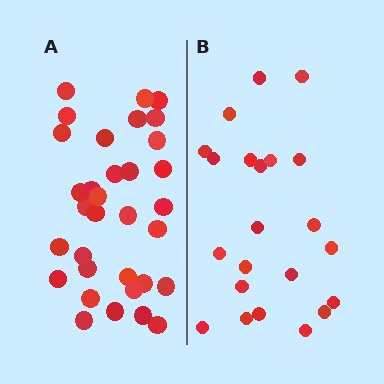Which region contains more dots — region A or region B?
Region A (the left region) has more dots.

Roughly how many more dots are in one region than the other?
Region A has roughly 12 or so more dots than region B.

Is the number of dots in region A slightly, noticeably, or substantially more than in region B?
Region A has substantially more. The ratio is roughly 1.5 to 1.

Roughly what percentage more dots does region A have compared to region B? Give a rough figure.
About 50% more.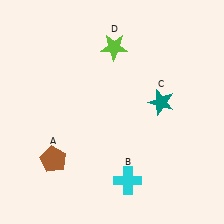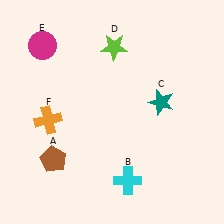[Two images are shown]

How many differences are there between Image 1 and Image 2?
There are 2 differences between the two images.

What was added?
A magenta circle (E), an orange cross (F) were added in Image 2.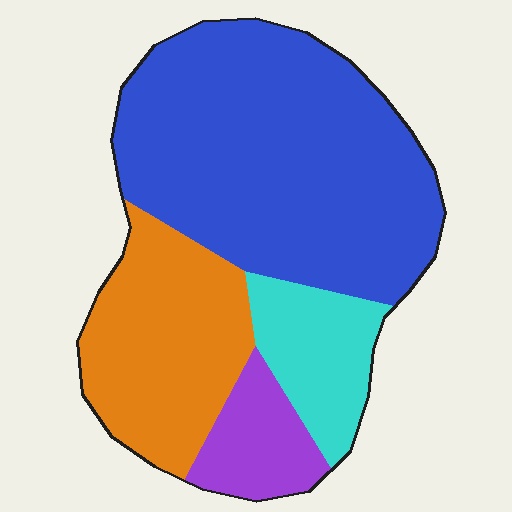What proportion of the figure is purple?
Purple takes up about one tenth (1/10) of the figure.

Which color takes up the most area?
Blue, at roughly 55%.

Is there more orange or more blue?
Blue.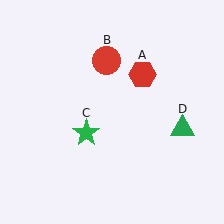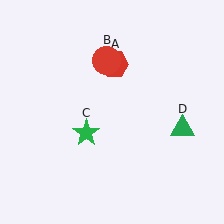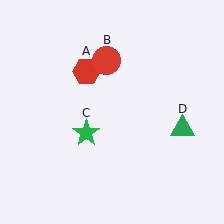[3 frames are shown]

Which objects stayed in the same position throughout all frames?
Red circle (object B) and green star (object C) and green triangle (object D) remained stationary.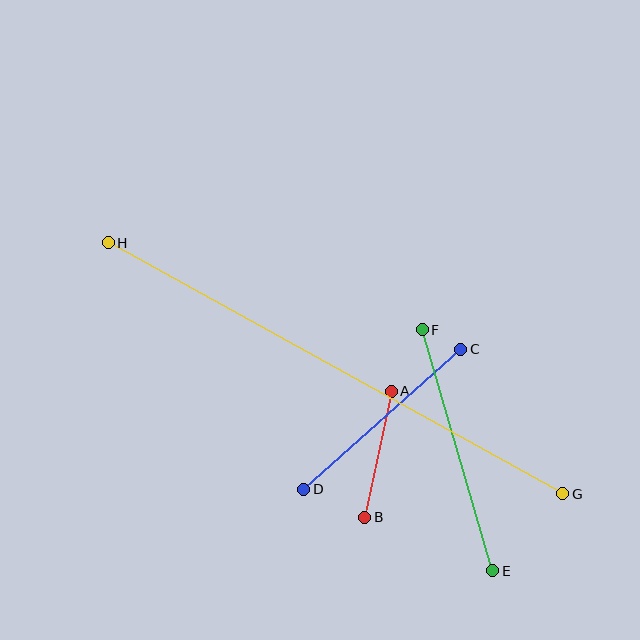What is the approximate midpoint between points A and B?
The midpoint is at approximately (378, 454) pixels.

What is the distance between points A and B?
The distance is approximately 129 pixels.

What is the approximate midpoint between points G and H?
The midpoint is at approximately (336, 368) pixels.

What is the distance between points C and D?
The distance is approximately 210 pixels.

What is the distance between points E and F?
The distance is approximately 251 pixels.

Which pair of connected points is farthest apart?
Points G and H are farthest apart.